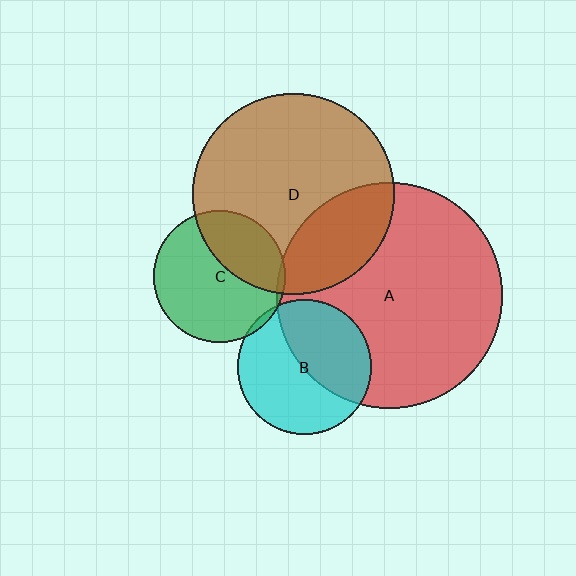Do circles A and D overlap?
Yes.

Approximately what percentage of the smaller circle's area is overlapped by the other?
Approximately 25%.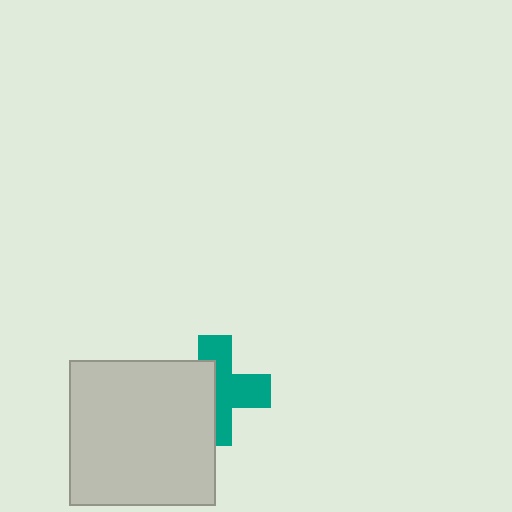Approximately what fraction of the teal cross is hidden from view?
Roughly 44% of the teal cross is hidden behind the light gray square.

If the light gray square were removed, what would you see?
You would see the complete teal cross.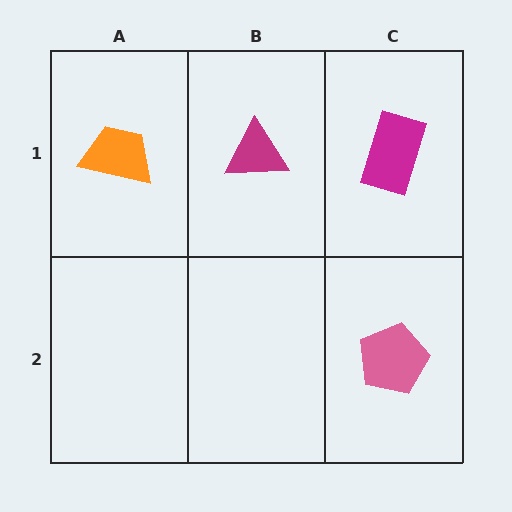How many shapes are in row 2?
1 shape.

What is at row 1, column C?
A magenta rectangle.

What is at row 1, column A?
An orange trapezoid.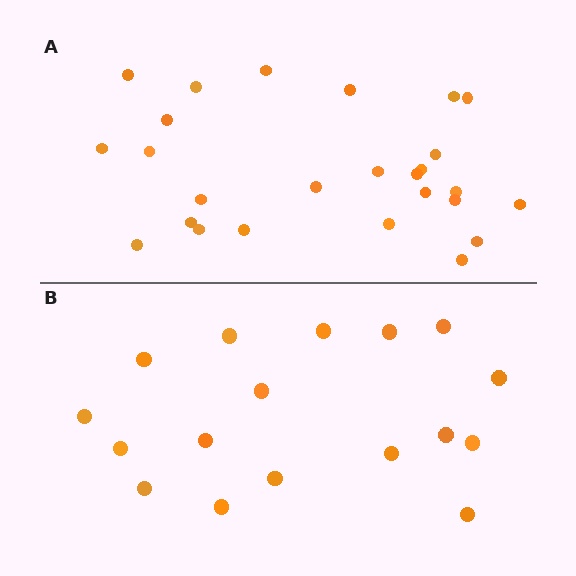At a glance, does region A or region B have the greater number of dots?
Region A (the top region) has more dots.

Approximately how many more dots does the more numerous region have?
Region A has roughly 8 or so more dots than region B.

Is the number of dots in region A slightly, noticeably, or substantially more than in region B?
Region A has substantially more. The ratio is roughly 1.5 to 1.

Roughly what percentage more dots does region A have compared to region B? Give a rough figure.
About 55% more.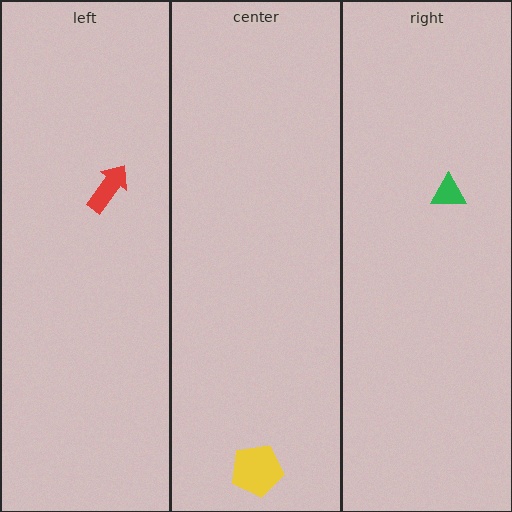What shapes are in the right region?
The green triangle.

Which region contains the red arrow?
The left region.